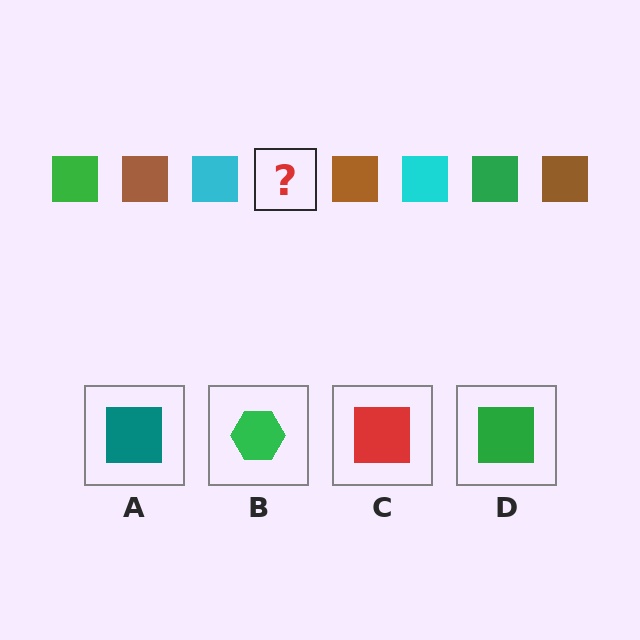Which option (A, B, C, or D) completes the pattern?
D.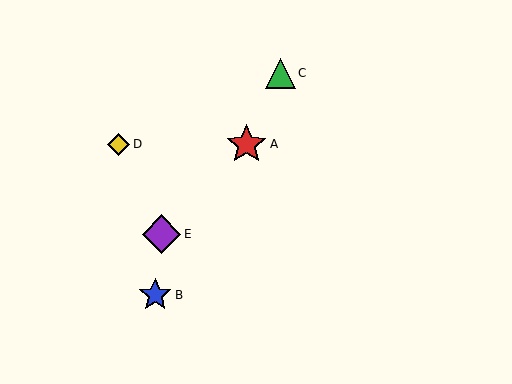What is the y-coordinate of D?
Object D is at y≈144.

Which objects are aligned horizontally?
Objects A, D are aligned horizontally.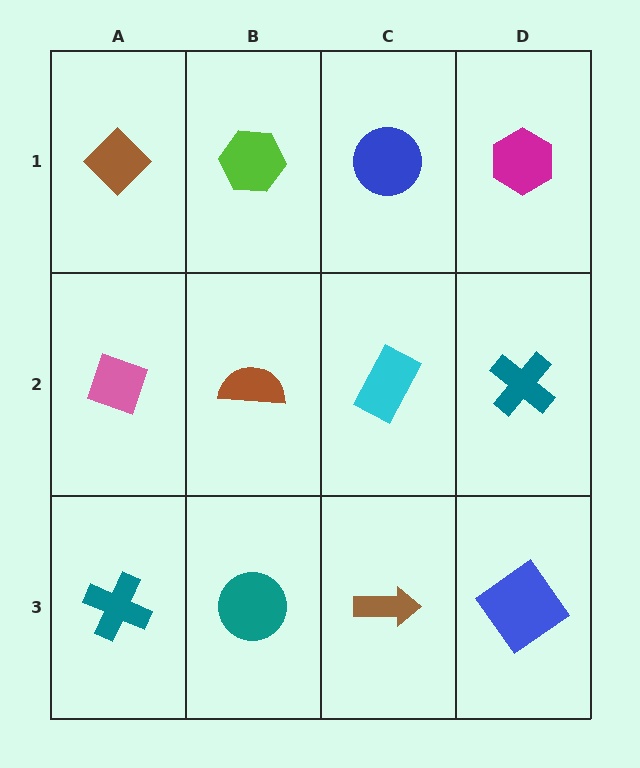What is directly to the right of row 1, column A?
A lime hexagon.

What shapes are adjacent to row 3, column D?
A teal cross (row 2, column D), a brown arrow (row 3, column C).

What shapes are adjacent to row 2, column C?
A blue circle (row 1, column C), a brown arrow (row 3, column C), a brown semicircle (row 2, column B), a teal cross (row 2, column D).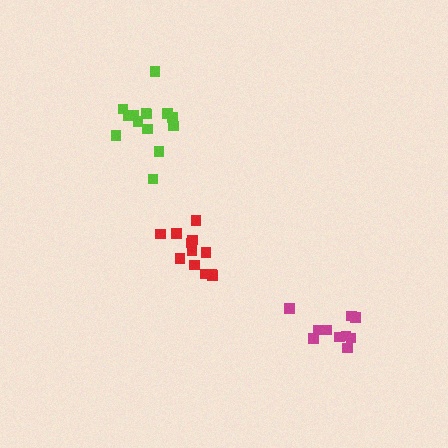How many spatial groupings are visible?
There are 3 spatial groupings.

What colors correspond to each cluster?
The clusters are colored: magenta, red, lime.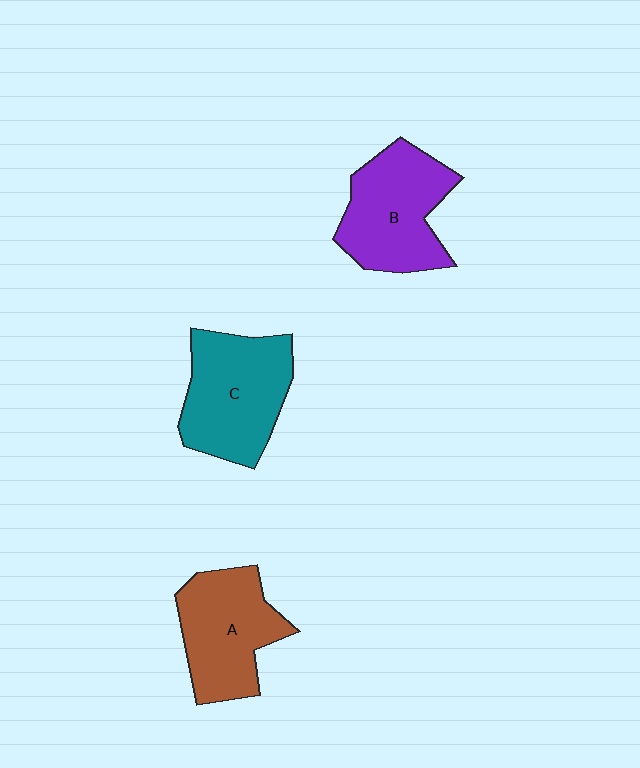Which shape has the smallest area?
Shape A (brown).